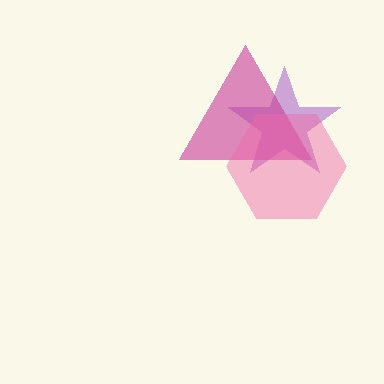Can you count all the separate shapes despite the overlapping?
Yes, there are 3 separate shapes.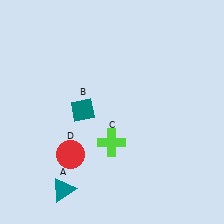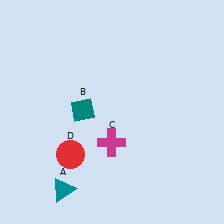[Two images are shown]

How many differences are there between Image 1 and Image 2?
There is 1 difference between the two images.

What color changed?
The cross (C) changed from lime in Image 1 to magenta in Image 2.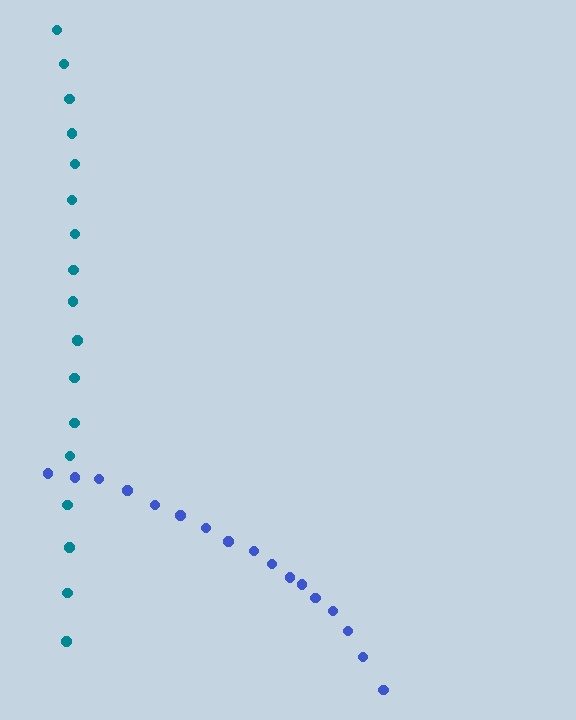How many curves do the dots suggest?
There are 2 distinct paths.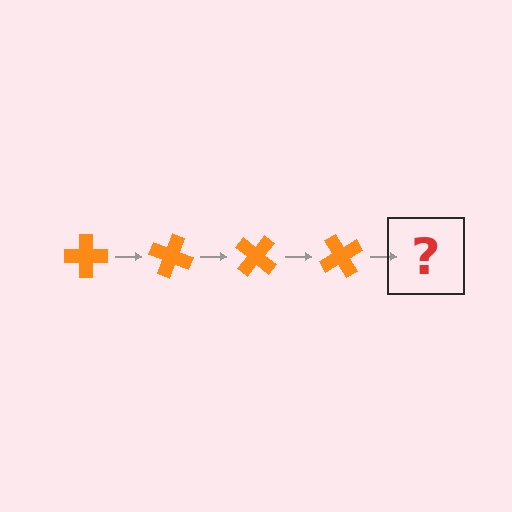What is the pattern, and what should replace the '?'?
The pattern is that the cross rotates 20 degrees each step. The '?' should be an orange cross rotated 80 degrees.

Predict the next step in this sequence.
The next step is an orange cross rotated 80 degrees.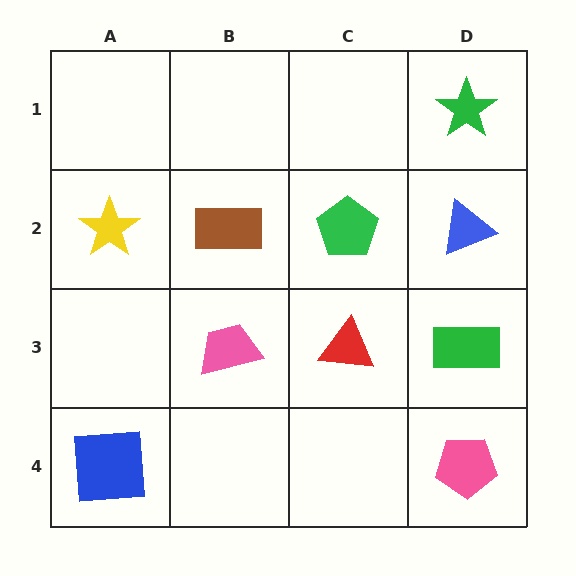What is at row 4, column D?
A pink pentagon.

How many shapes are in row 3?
3 shapes.